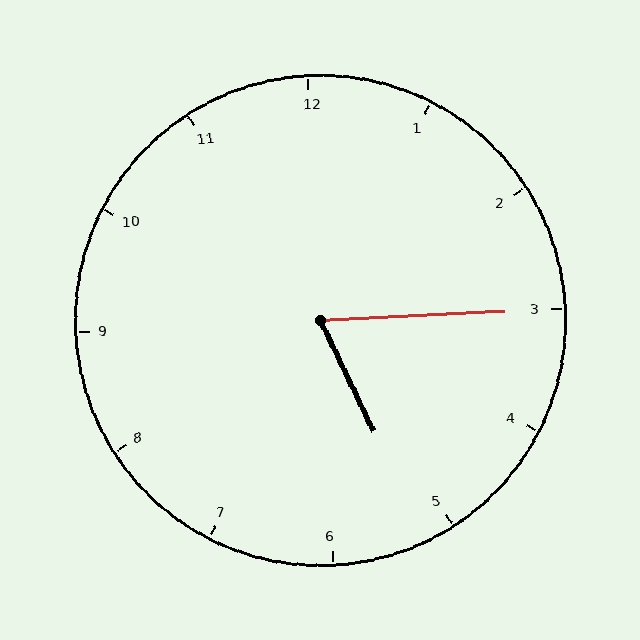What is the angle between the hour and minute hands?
Approximately 68 degrees.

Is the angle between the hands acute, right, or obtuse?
It is acute.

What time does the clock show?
5:15.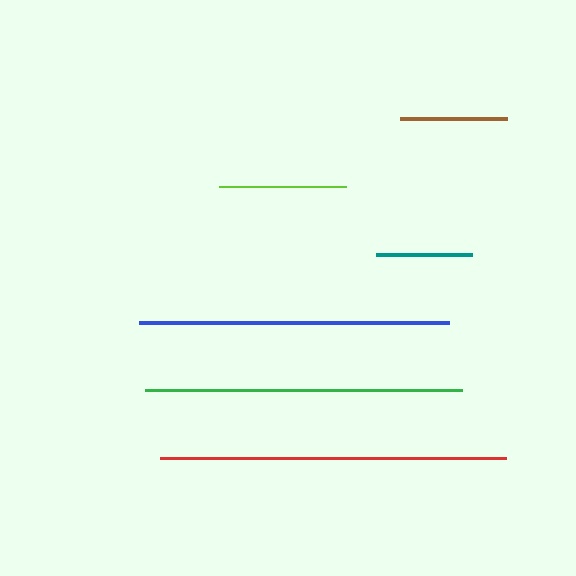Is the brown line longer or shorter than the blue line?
The blue line is longer than the brown line.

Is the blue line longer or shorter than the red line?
The red line is longer than the blue line.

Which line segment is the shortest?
The teal line is the shortest at approximately 96 pixels.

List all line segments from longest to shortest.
From longest to shortest: red, green, blue, lime, brown, teal.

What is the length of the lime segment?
The lime segment is approximately 127 pixels long.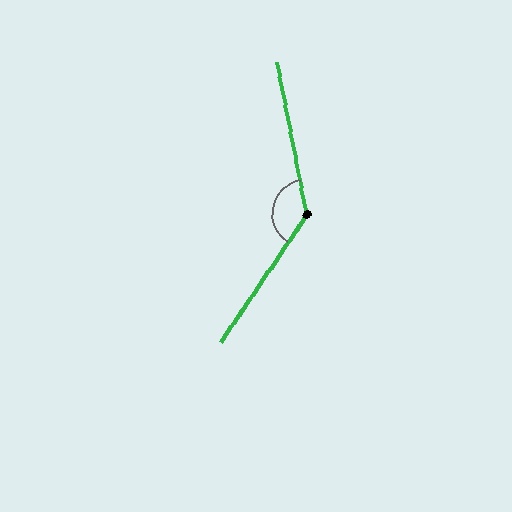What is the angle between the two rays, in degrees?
Approximately 135 degrees.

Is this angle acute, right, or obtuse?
It is obtuse.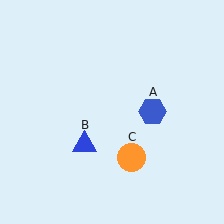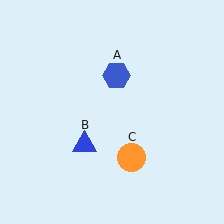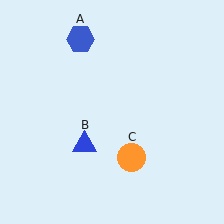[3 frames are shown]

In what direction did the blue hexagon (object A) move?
The blue hexagon (object A) moved up and to the left.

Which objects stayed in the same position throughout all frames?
Blue triangle (object B) and orange circle (object C) remained stationary.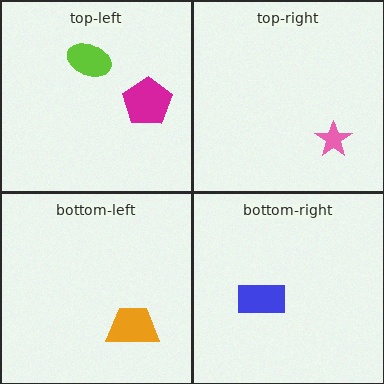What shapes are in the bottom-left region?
The orange trapezoid.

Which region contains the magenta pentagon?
The top-left region.